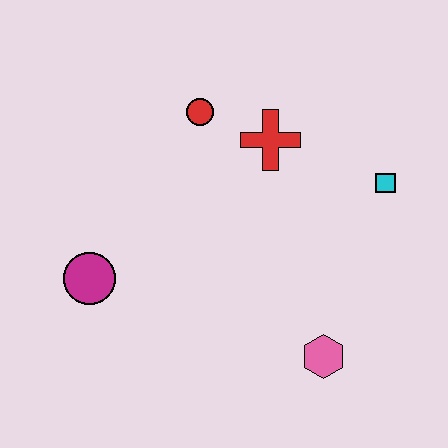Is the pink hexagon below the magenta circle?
Yes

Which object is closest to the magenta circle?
The red circle is closest to the magenta circle.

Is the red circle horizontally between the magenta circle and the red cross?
Yes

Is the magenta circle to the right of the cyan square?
No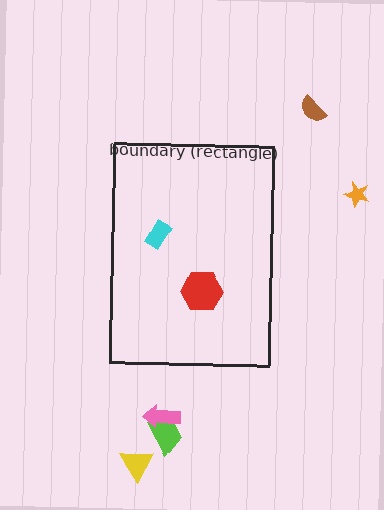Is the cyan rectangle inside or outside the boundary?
Inside.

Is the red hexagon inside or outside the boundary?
Inside.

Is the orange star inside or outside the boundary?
Outside.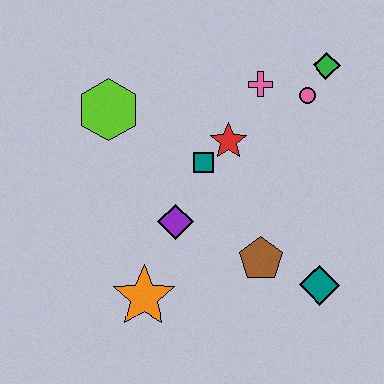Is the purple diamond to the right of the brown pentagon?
No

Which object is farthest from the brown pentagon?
The lime hexagon is farthest from the brown pentagon.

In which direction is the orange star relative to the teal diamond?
The orange star is to the left of the teal diamond.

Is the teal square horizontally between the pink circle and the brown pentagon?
No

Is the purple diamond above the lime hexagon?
No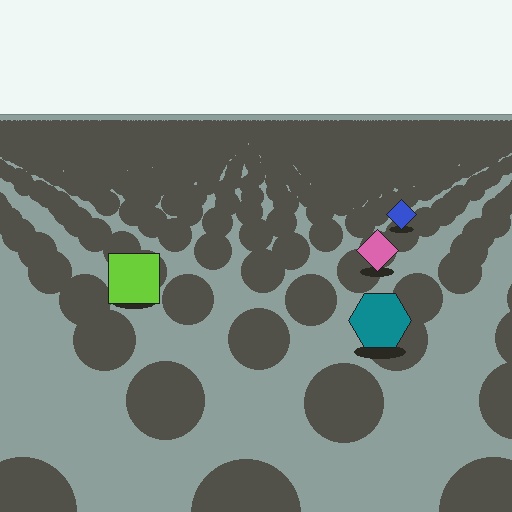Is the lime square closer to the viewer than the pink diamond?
Yes. The lime square is closer — you can tell from the texture gradient: the ground texture is coarser near it.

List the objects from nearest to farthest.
From nearest to farthest: the teal hexagon, the lime square, the pink diamond, the blue diamond.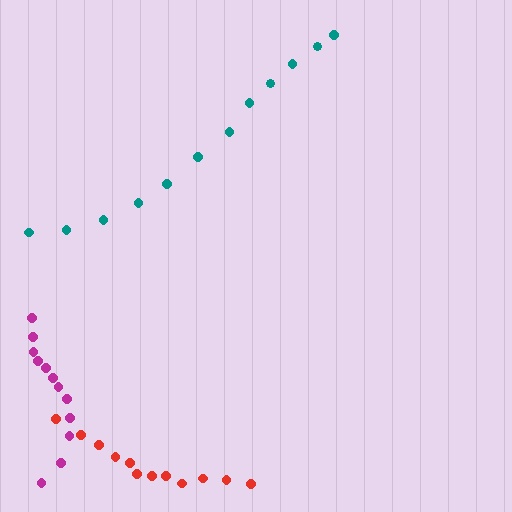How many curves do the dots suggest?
There are 3 distinct paths.